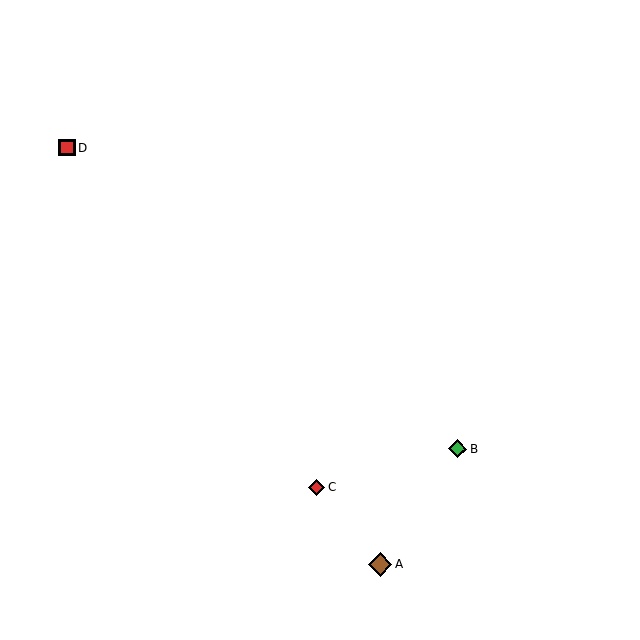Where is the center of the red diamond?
The center of the red diamond is at (317, 487).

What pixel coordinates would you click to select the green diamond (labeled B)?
Click at (457, 449) to select the green diamond B.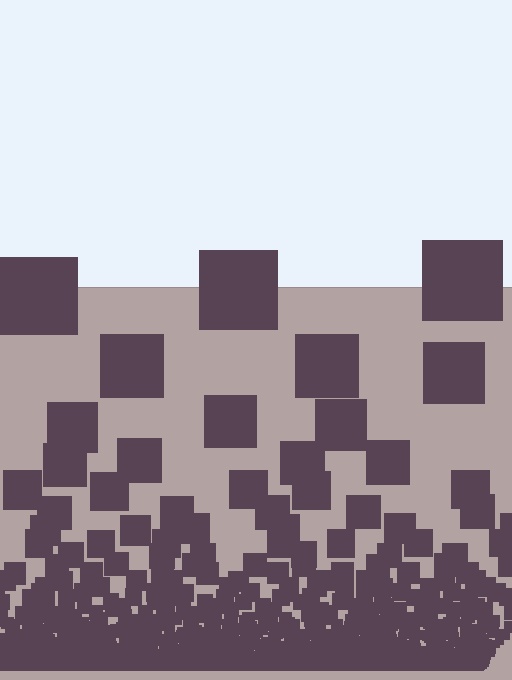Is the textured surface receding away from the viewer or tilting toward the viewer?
The surface appears to tilt toward the viewer. Texture elements get larger and sparser toward the top.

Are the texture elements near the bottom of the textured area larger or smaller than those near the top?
Smaller. The gradient is inverted — elements near the bottom are smaller and denser.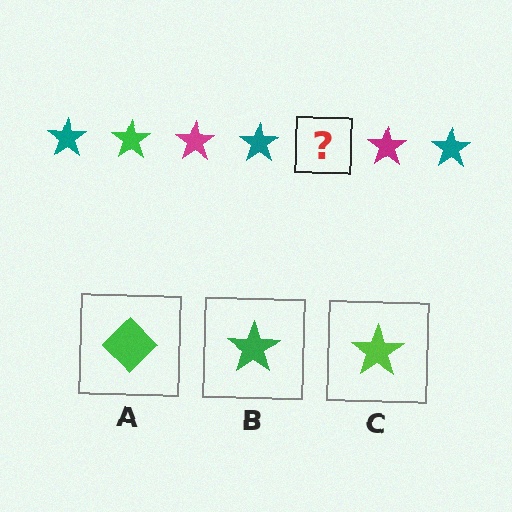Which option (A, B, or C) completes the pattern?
B.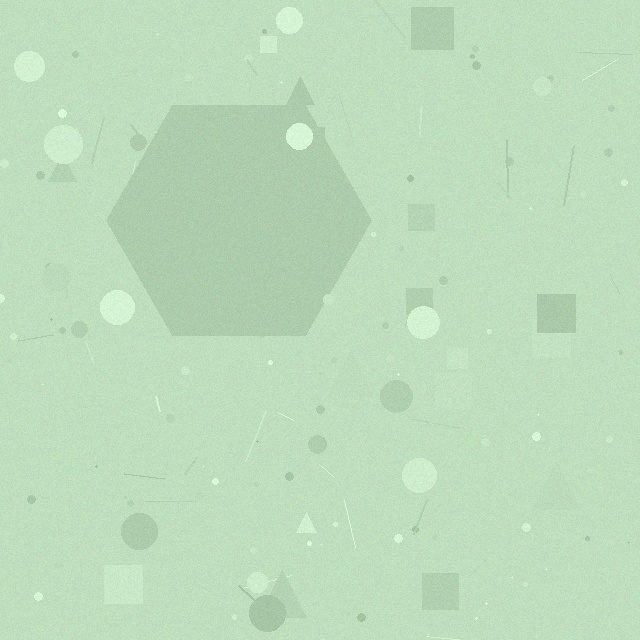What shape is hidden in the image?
A hexagon is hidden in the image.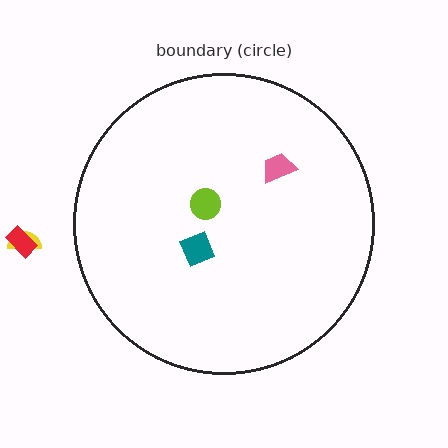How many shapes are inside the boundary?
3 inside, 2 outside.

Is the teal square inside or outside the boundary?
Inside.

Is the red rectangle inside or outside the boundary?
Outside.